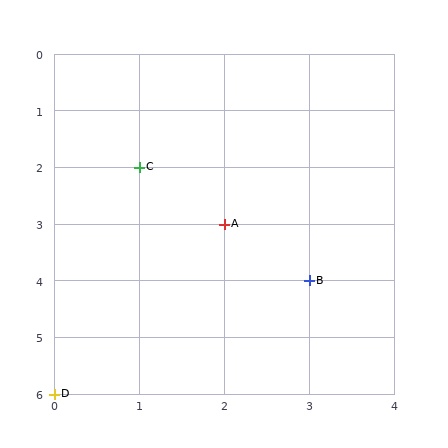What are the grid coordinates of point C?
Point C is at grid coordinates (1, 2).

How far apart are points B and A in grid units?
Points B and A are 1 column and 1 row apart (about 1.4 grid units diagonally).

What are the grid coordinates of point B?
Point B is at grid coordinates (3, 4).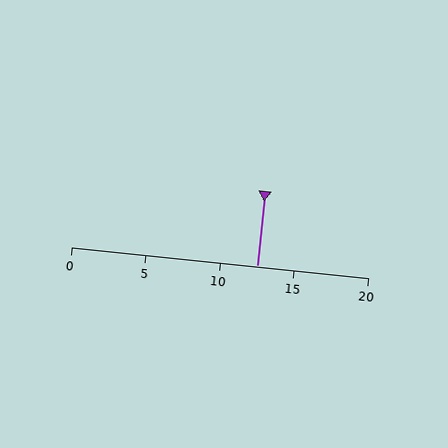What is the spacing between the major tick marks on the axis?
The major ticks are spaced 5 apart.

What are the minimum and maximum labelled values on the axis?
The axis runs from 0 to 20.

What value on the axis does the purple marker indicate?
The marker indicates approximately 12.5.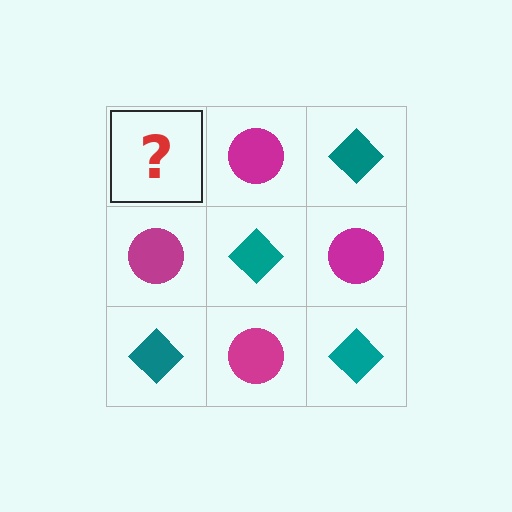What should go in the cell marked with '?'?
The missing cell should contain a teal diamond.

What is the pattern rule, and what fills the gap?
The rule is that it alternates teal diamond and magenta circle in a checkerboard pattern. The gap should be filled with a teal diamond.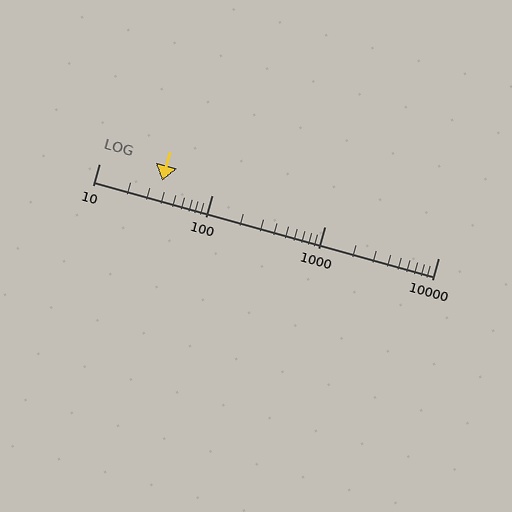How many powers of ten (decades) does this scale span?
The scale spans 3 decades, from 10 to 10000.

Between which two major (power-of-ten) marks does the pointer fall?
The pointer is between 10 and 100.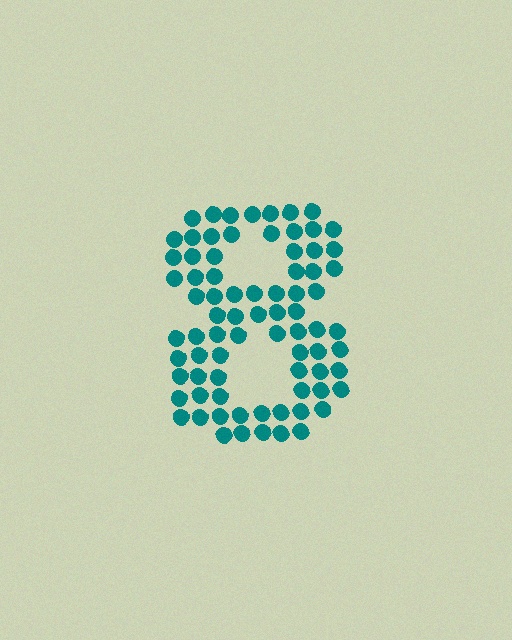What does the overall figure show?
The overall figure shows the digit 8.